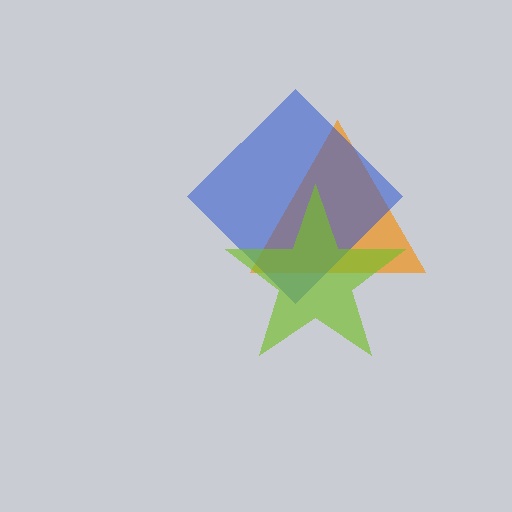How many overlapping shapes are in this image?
There are 3 overlapping shapes in the image.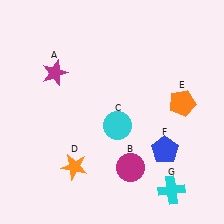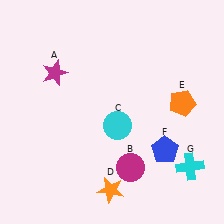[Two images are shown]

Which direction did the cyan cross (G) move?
The cyan cross (G) moved up.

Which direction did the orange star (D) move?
The orange star (D) moved right.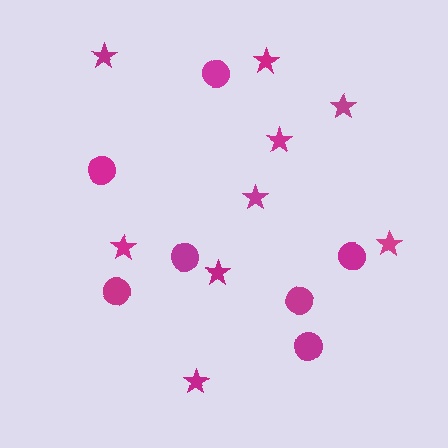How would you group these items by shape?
There are 2 groups: one group of stars (9) and one group of circles (7).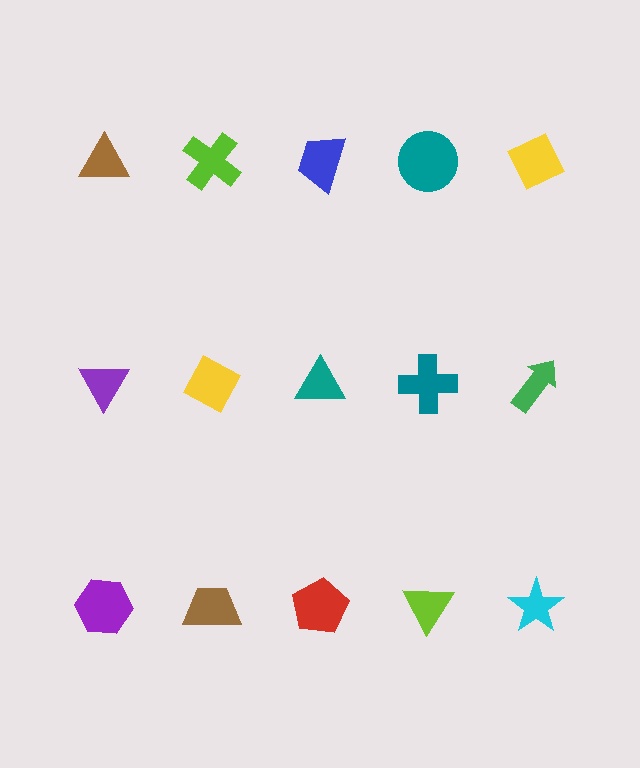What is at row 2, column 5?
A green arrow.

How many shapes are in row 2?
5 shapes.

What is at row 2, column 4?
A teal cross.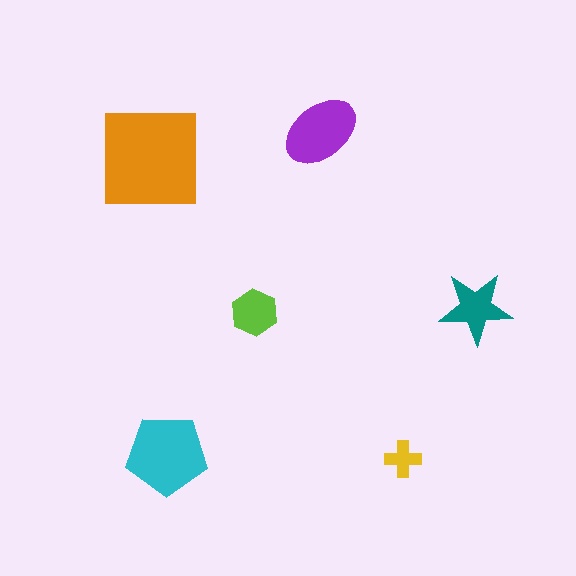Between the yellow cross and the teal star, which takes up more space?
The teal star.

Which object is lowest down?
The yellow cross is bottommost.